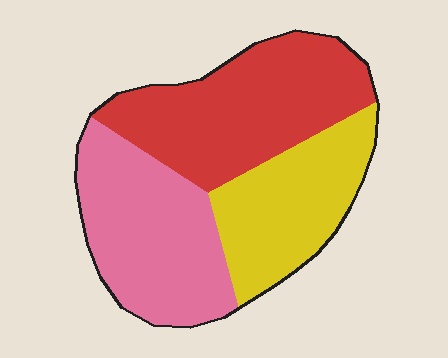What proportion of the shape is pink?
Pink takes up about one third (1/3) of the shape.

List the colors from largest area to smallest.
From largest to smallest: red, pink, yellow.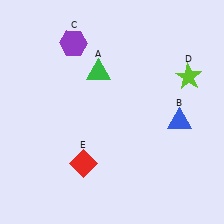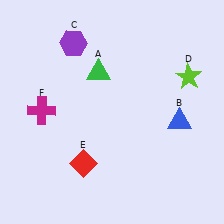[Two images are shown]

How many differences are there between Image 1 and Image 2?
There is 1 difference between the two images.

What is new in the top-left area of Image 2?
A magenta cross (F) was added in the top-left area of Image 2.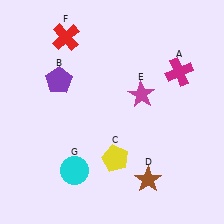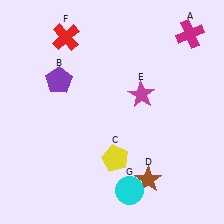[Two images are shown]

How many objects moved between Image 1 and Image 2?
2 objects moved between the two images.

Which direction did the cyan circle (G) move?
The cyan circle (G) moved right.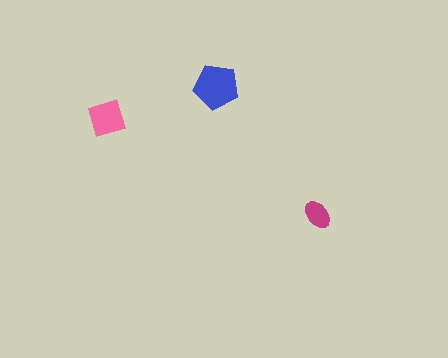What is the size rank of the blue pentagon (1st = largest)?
1st.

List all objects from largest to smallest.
The blue pentagon, the pink square, the magenta ellipse.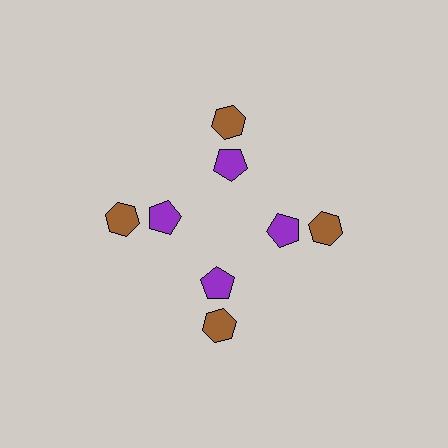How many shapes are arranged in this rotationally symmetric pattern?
There are 8 shapes, arranged in 4 groups of 2.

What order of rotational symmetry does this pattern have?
This pattern has 4-fold rotational symmetry.